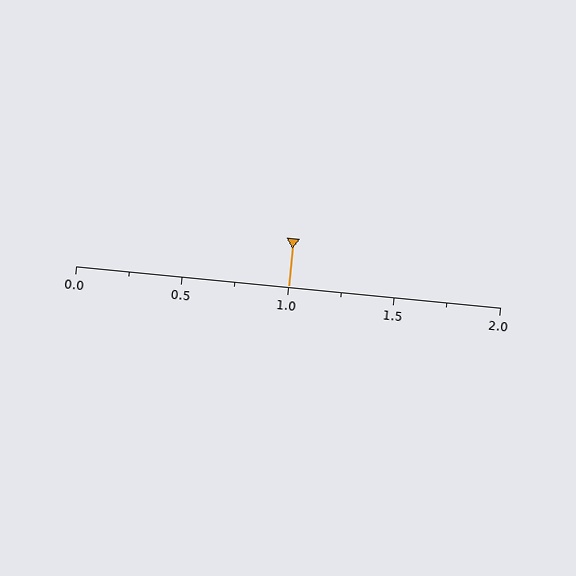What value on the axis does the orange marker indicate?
The marker indicates approximately 1.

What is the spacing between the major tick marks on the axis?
The major ticks are spaced 0.5 apart.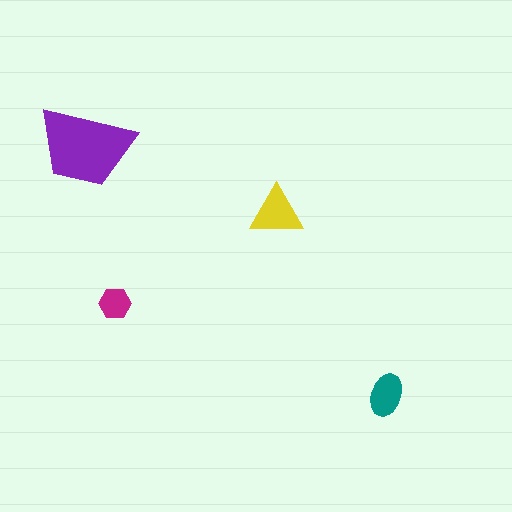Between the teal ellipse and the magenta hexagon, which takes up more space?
The teal ellipse.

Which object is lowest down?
The teal ellipse is bottommost.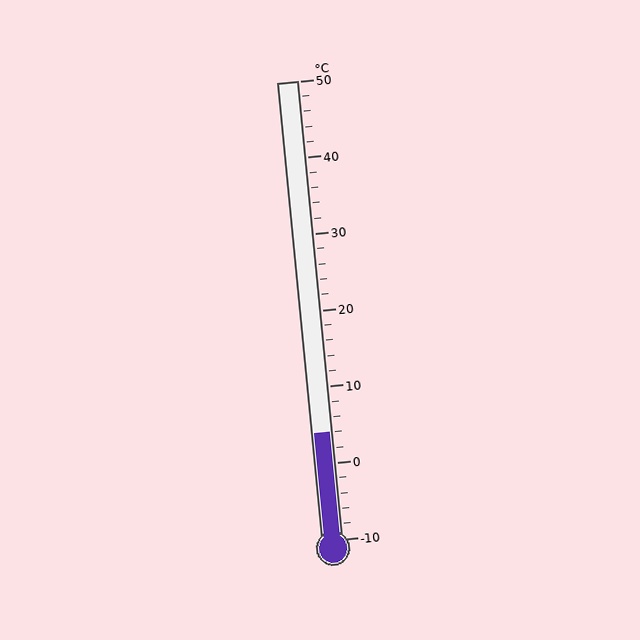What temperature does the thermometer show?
The thermometer shows approximately 4°C.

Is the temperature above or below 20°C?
The temperature is below 20°C.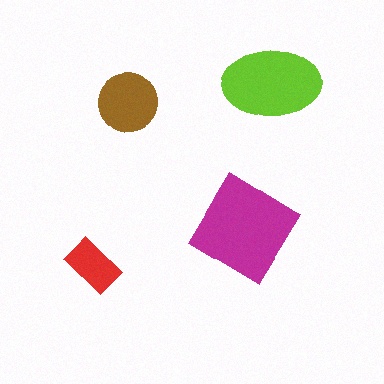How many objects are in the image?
There are 4 objects in the image.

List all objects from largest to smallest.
The magenta diamond, the lime ellipse, the brown circle, the red rectangle.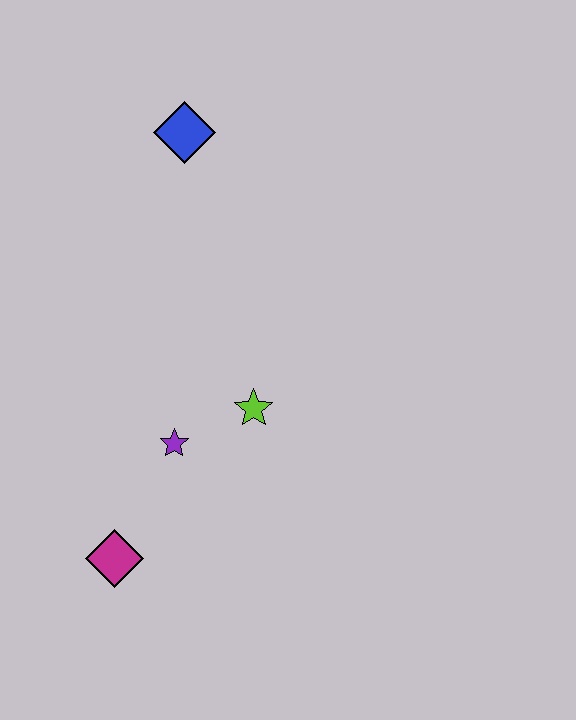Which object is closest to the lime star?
The purple star is closest to the lime star.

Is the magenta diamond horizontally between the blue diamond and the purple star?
No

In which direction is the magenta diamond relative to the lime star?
The magenta diamond is below the lime star.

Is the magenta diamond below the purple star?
Yes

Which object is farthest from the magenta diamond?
The blue diamond is farthest from the magenta diamond.